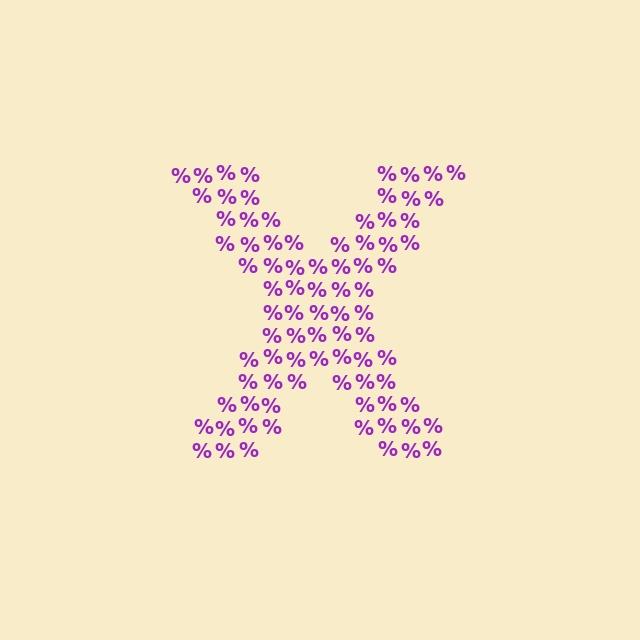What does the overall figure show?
The overall figure shows the letter X.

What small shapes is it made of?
It is made of small percent signs.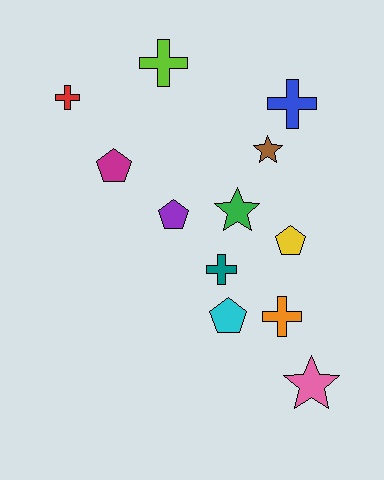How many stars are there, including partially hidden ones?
There are 3 stars.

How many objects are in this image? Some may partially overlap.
There are 12 objects.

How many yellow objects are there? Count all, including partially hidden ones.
There is 1 yellow object.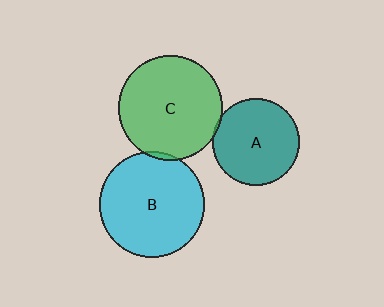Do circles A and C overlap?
Yes.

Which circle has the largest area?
Circle B (cyan).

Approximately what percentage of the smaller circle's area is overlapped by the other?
Approximately 5%.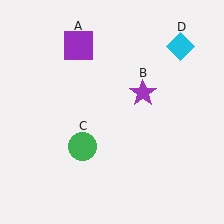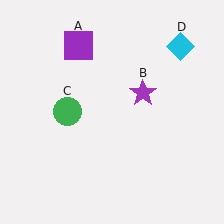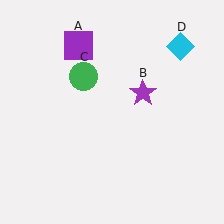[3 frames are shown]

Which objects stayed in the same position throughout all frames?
Purple square (object A) and purple star (object B) and cyan diamond (object D) remained stationary.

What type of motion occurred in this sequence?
The green circle (object C) rotated clockwise around the center of the scene.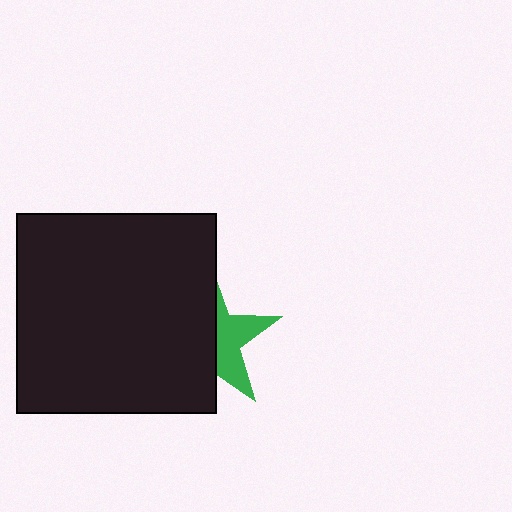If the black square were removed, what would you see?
You would see the complete green star.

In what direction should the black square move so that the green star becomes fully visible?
The black square should move left. That is the shortest direction to clear the overlap and leave the green star fully visible.